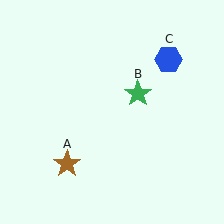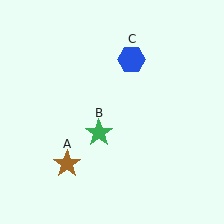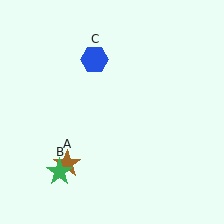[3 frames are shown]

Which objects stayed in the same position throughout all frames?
Brown star (object A) remained stationary.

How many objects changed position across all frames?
2 objects changed position: green star (object B), blue hexagon (object C).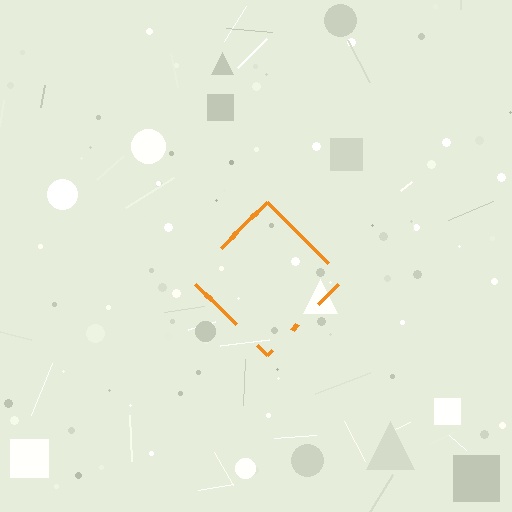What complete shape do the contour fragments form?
The contour fragments form a diamond.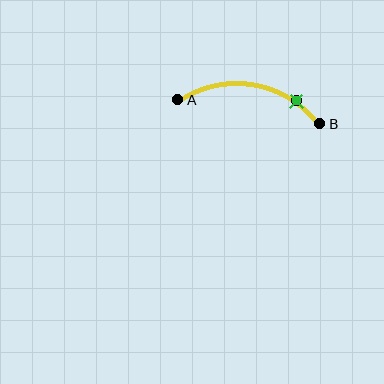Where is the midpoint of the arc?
The arc midpoint is the point on the curve farthest from the straight line joining A and B. It sits above that line.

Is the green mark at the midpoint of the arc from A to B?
No. The green mark lies on the arc but is closer to endpoint B. The arc midpoint would be at the point on the curve equidistant along the arc from both A and B.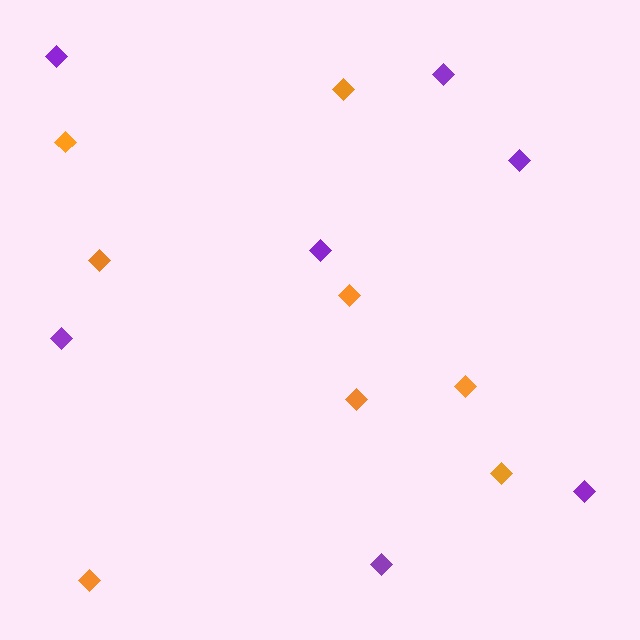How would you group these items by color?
There are 2 groups: one group of orange diamonds (8) and one group of purple diamonds (7).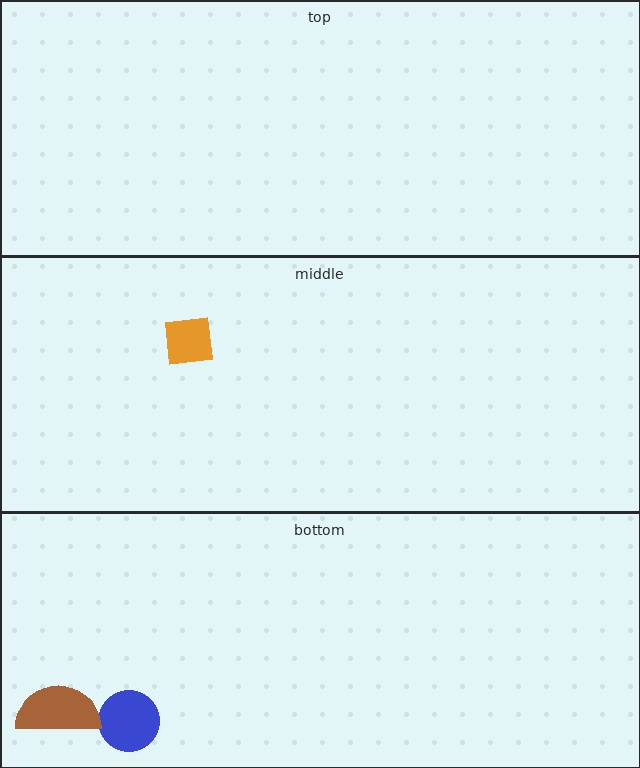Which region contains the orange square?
The middle region.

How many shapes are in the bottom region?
2.